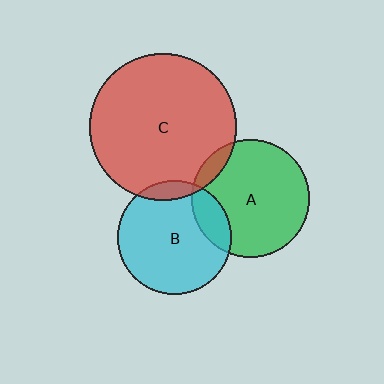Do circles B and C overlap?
Yes.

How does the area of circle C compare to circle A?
Approximately 1.5 times.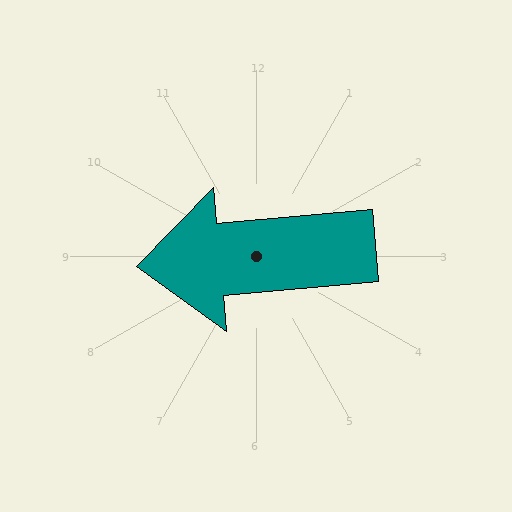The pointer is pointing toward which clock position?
Roughly 9 o'clock.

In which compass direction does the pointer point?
West.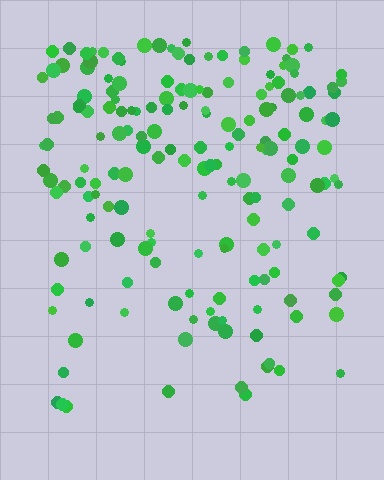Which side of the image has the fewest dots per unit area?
The bottom.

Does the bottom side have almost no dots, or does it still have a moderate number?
Still a moderate number, just noticeably fewer than the top.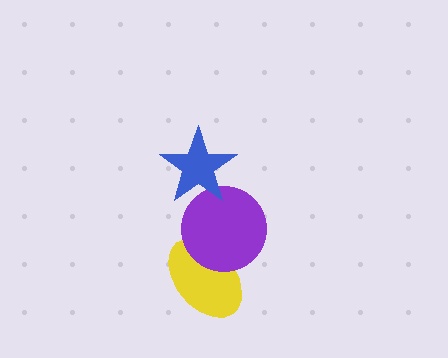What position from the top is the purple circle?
The purple circle is 2nd from the top.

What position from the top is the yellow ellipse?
The yellow ellipse is 3rd from the top.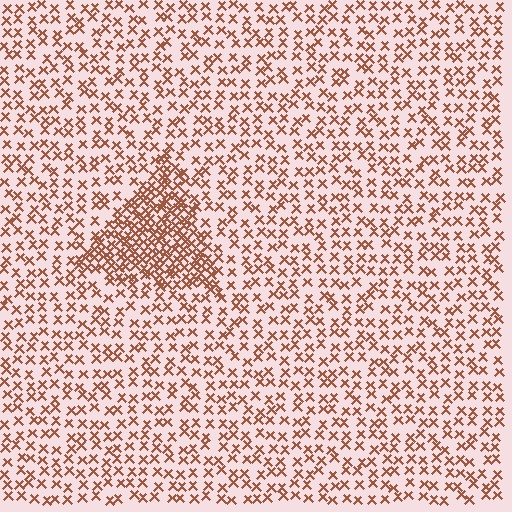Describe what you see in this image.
The image contains small brown elements arranged at two different densities. A triangle-shaped region is visible where the elements are more densely packed than the surrounding area.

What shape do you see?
I see a triangle.